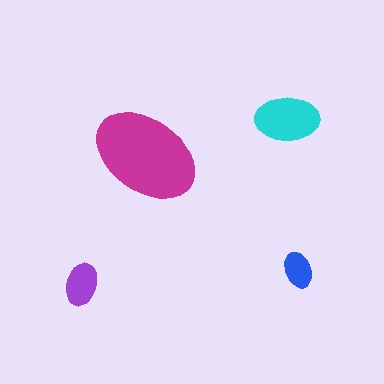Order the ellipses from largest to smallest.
the magenta one, the cyan one, the purple one, the blue one.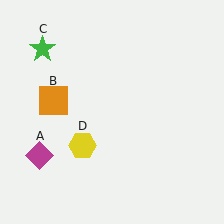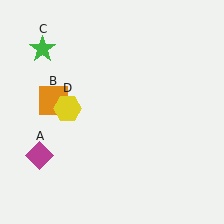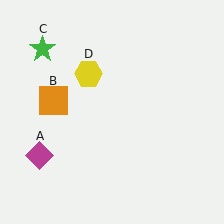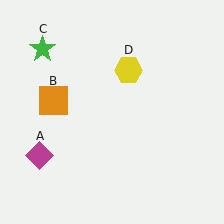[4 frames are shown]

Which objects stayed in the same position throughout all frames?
Magenta diamond (object A) and orange square (object B) and green star (object C) remained stationary.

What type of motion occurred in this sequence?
The yellow hexagon (object D) rotated clockwise around the center of the scene.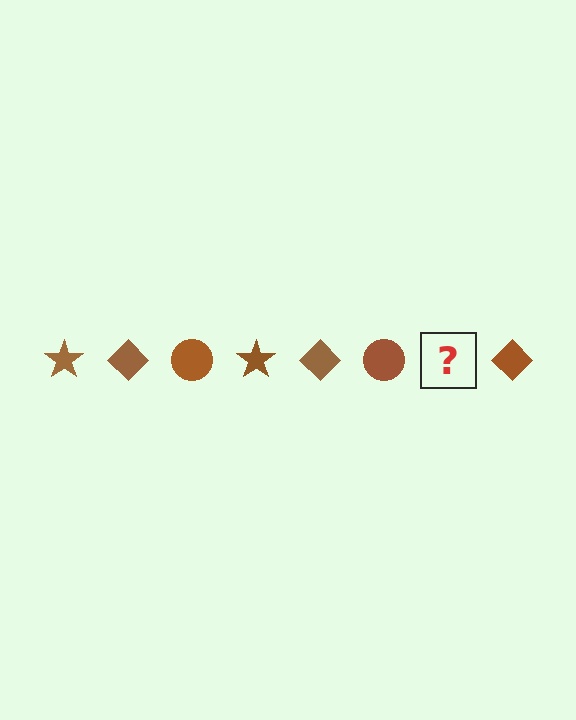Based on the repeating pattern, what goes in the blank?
The blank should be a brown star.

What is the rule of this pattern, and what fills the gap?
The rule is that the pattern cycles through star, diamond, circle shapes in brown. The gap should be filled with a brown star.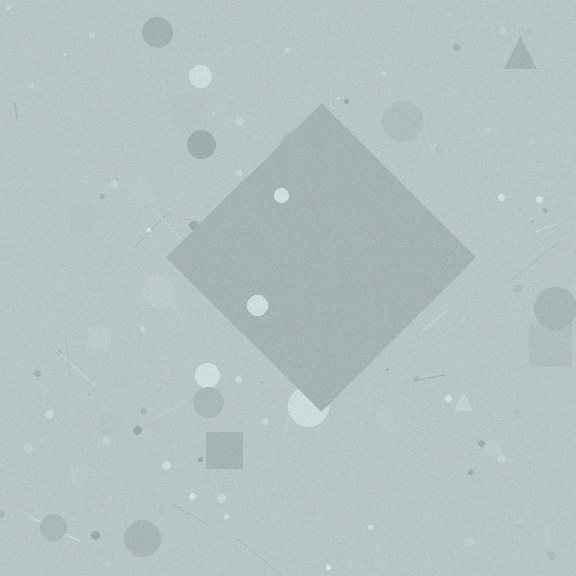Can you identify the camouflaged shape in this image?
The camouflaged shape is a diamond.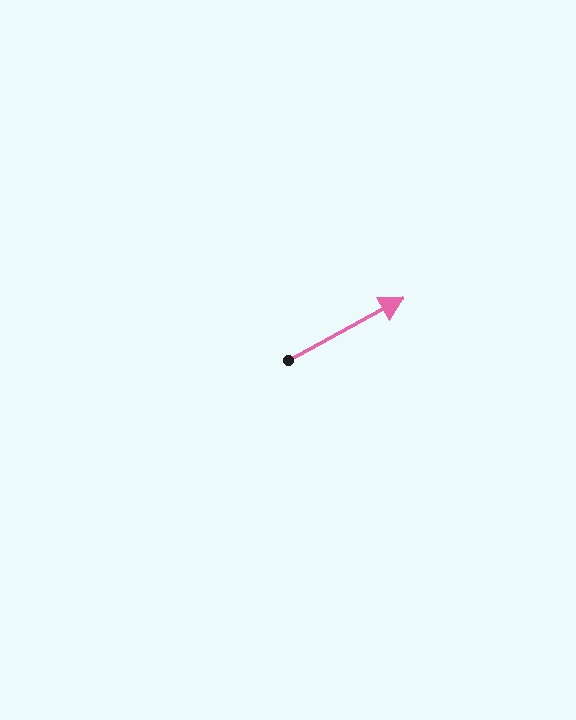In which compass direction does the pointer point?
Northeast.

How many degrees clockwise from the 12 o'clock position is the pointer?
Approximately 62 degrees.